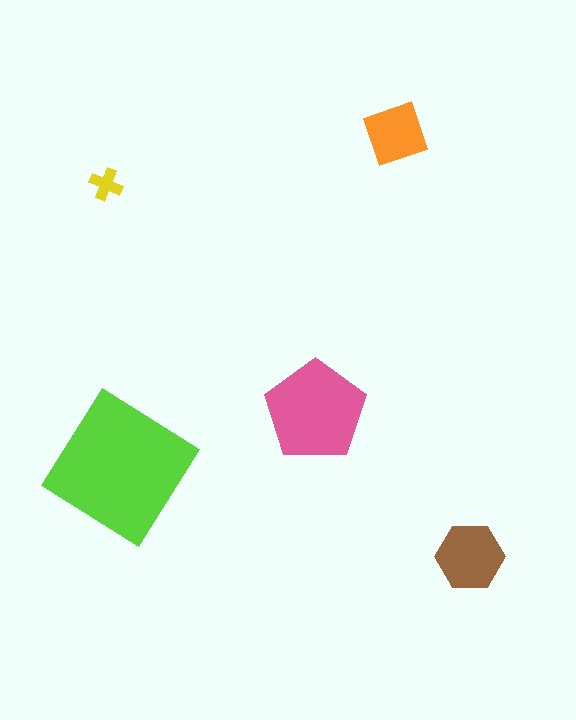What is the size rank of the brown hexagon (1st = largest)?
3rd.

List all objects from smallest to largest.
The yellow cross, the orange diamond, the brown hexagon, the pink pentagon, the lime diamond.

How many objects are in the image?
There are 5 objects in the image.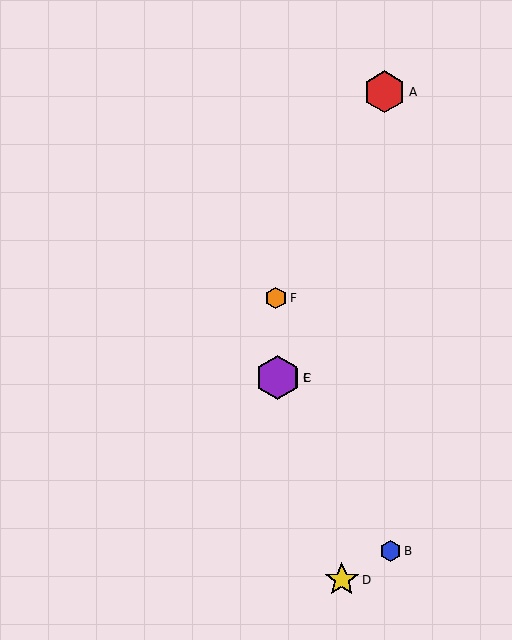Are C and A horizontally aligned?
No, C is at y≈378 and A is at y≈92.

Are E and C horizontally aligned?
Yes, both are at y≈378.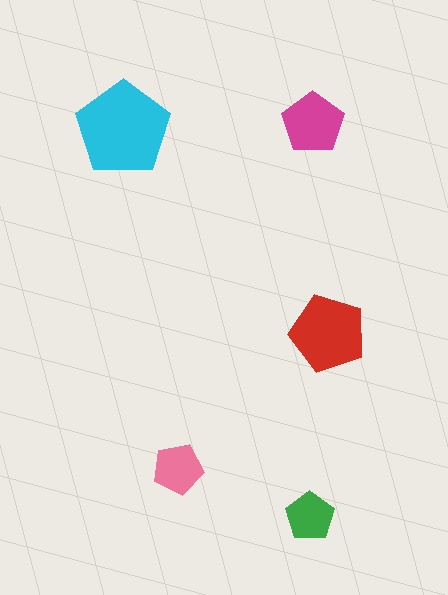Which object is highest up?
The magenta pentagon is topmost.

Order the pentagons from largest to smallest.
the cyan one, the red one, the magenta one, the pink one, the green one.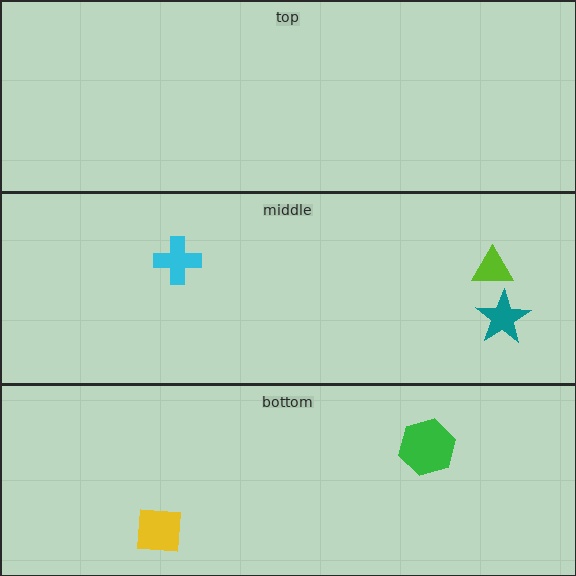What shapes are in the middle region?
The teal star, the cyan cross, the lime triangle.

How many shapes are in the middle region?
3.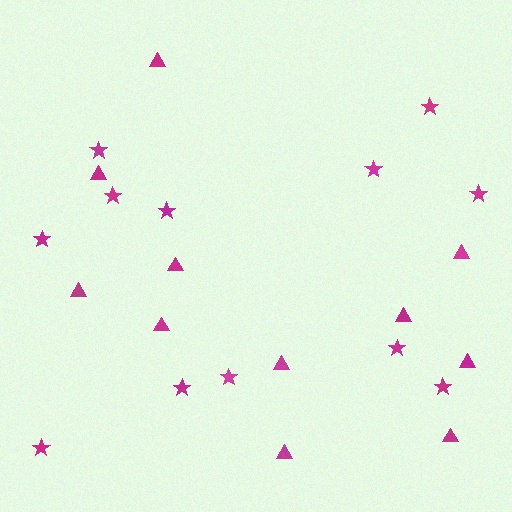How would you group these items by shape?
There are 2 groups: one group of stars (12) and one group of triangles (11).